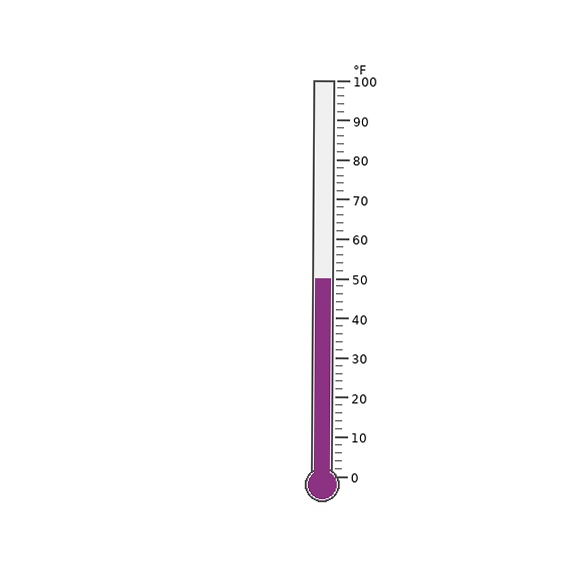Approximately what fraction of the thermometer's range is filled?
The thermometer is filled to approximately 50% of its range.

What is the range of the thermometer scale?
The thermometer scale ranges from 0°F to 100°F.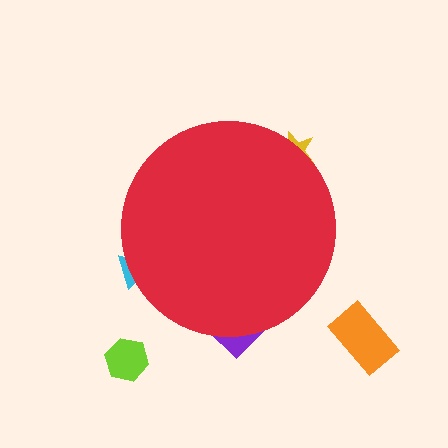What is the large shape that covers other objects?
A red circle.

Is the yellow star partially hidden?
Yes, the yellow star is partially hidden behind the red circle.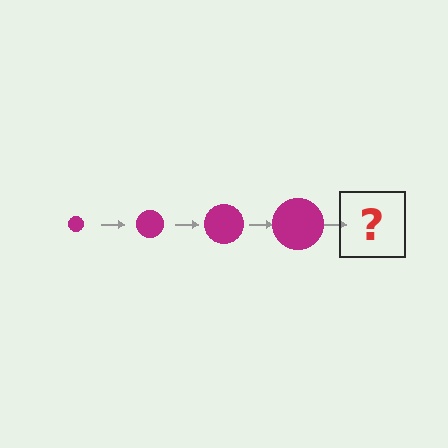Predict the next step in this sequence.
The next step is a magenta circle, larger than the previous one.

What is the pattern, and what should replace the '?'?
The pattern is that the circle gets progressively larger each step. The '?' should be a magenta circle, larger than the previous one.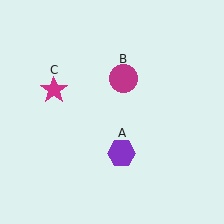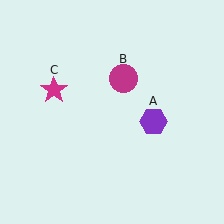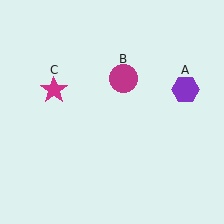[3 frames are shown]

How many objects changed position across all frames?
1 object changed position: purple hexagon (object A).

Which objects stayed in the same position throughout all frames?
Magenta circle (object B) and magenta star (object C) remained stationary.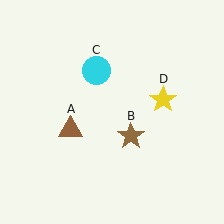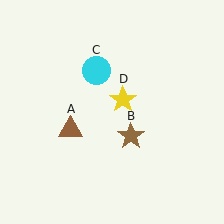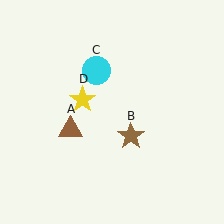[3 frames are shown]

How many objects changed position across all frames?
1 object changed position: yellow star (object D).